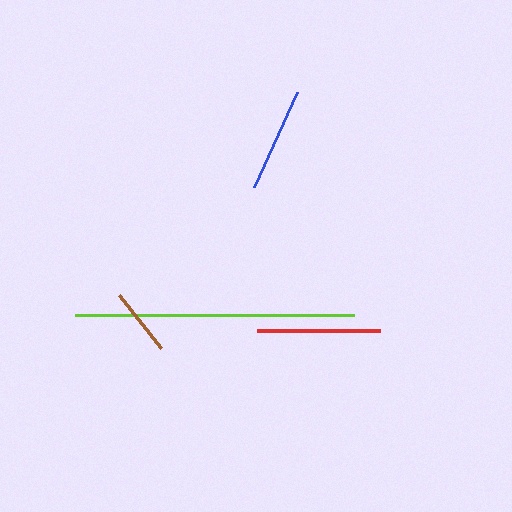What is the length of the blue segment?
The blue segment is approximately 104 pixels long.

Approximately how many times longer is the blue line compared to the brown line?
The blue line is approximately 1.6 times the length of the brown line.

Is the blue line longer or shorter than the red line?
The red line is longer than the blue line.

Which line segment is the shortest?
The brown line is the shortest at approximately 67 pixels.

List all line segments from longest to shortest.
From longest to shortest: lime, red, blue, brown.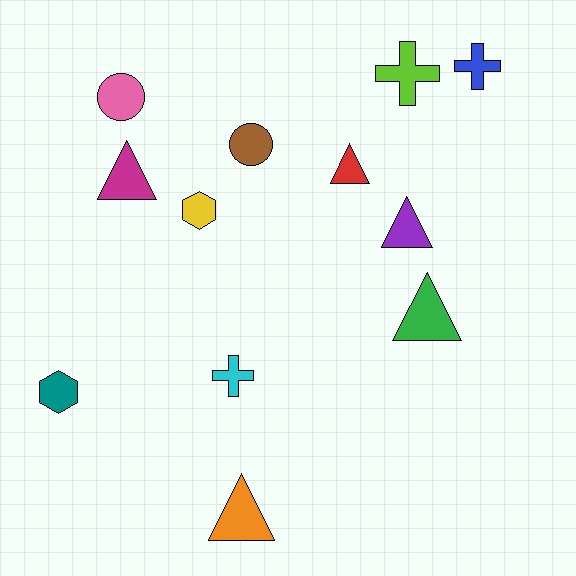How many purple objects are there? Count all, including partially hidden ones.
There is 1 purple object.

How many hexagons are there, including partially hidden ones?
There are 2 hexagons.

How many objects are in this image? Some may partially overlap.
There are 12 objects.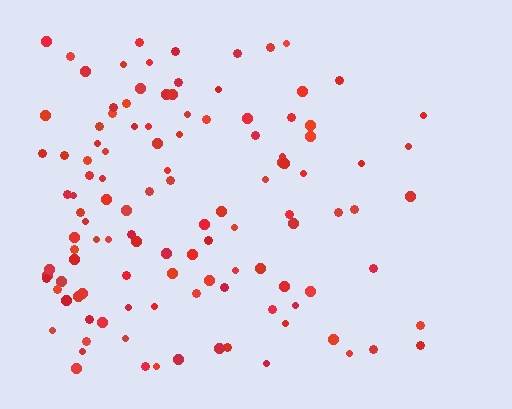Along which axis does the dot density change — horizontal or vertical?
Horizontal.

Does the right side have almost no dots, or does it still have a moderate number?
Still a moderate number, just noticeably fewer than the left.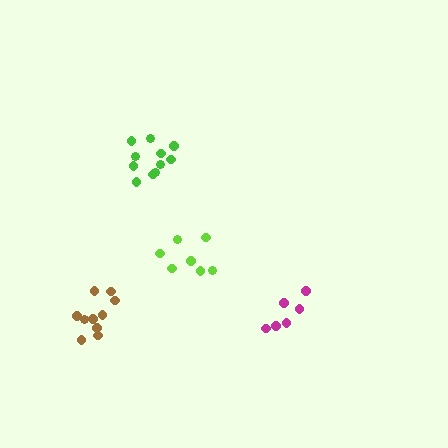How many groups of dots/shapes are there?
There are 4 groups.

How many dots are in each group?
Group 1: 11 dots, Group 2: 6 dots, Group 3: 7 dots, Group 4: 10 dots (34 total).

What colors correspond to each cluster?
The clusters are colored: green, magenta, lime, brown.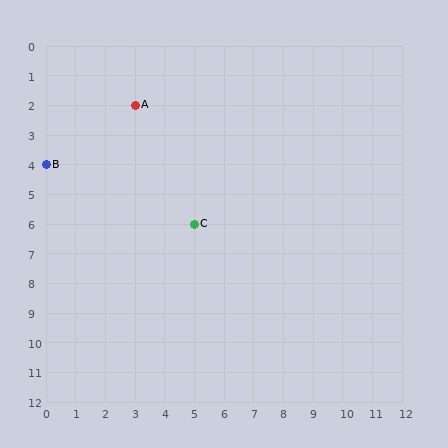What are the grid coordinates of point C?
Point C is at grid coordinates (5, 6).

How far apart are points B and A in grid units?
Points B and A are 3 columns and 2 rows apart (about 3.6 grid units diagonally).